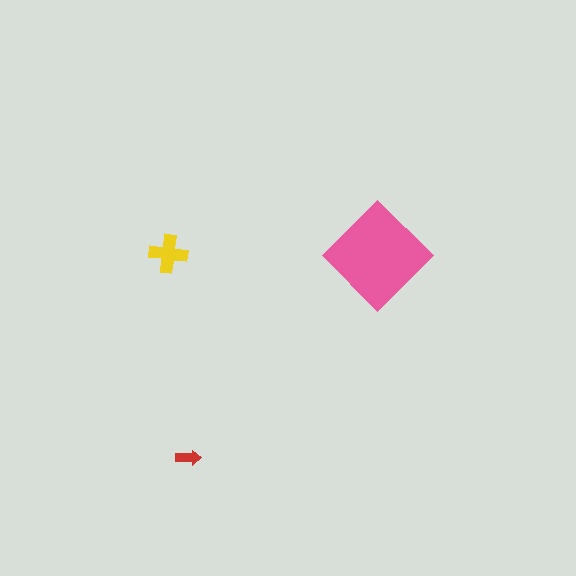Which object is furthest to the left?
The yellow cross is leftmost.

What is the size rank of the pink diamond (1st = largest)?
1st.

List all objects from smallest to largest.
The red arrow, the yellow cross, the pink diamond.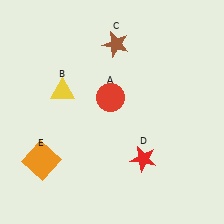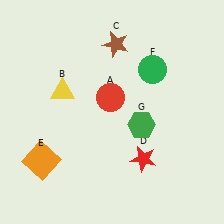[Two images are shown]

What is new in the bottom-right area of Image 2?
A green hexagon (G) was added in the bottom-right area of Image 2.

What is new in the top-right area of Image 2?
A green circle (F) was added in the top-right area of Image 2.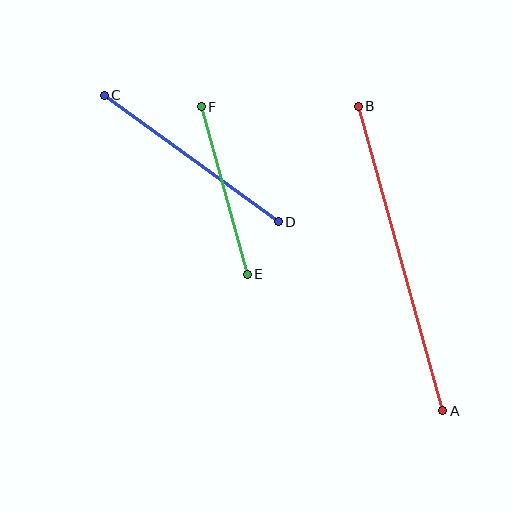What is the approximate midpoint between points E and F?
The midpoint is at approximately (224, 191) pixels.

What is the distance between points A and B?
The distance is approximately 316 pixels.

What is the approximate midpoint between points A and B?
The midpoint is at approximately (400, 258) pixels.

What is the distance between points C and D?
The distance is approximately 215 pixels.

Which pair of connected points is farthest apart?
Points A and B are farthest apart.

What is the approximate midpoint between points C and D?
The midpoint is at approximately (191, 159) pixels.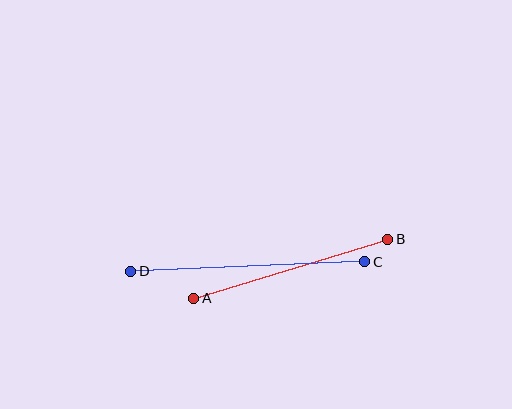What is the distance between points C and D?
The distance is approximately 234 pixels.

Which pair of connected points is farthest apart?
Points C and D are farthest apart.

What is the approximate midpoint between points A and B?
The midpoint is at approximately (291, 269) pixels.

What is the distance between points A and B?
The distance is approximately 203 pixels.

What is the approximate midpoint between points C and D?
The midpoint is at approximately (248, 266) pixels.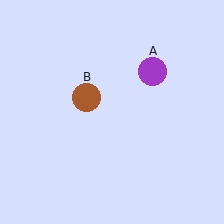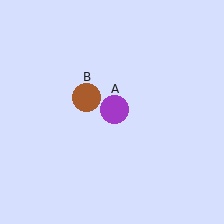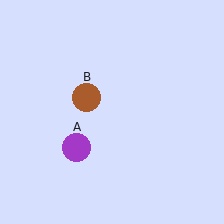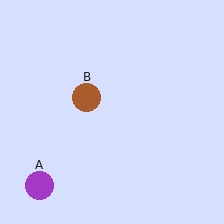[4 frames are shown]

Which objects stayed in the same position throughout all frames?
Brown circle (object B) remained stationary.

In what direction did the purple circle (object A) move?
The purple circle (object A) moved down and to the left.